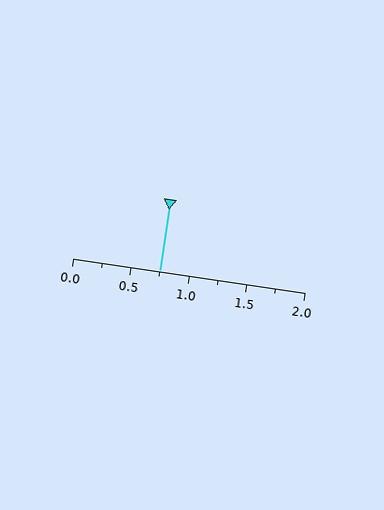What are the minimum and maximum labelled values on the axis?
The axis runs from 0.0 to 2.0.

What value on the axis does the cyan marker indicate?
The marker indicates approximately 0.75.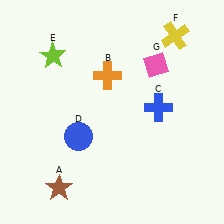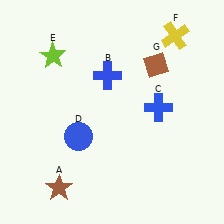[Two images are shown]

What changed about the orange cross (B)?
In Image 1, B is orange. In Image 2, it changed to blue.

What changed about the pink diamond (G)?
In Image 1, G is pink. In Image 2, it changed to brown.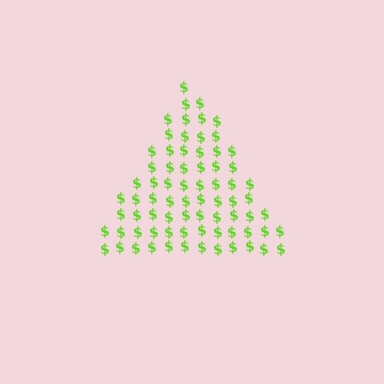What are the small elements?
The small elements are dollar signs.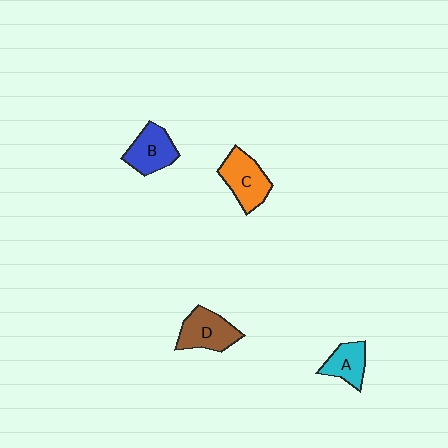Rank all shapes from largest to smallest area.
From largest to smallest: C (orange), D (brown), B (blue), A (cyan).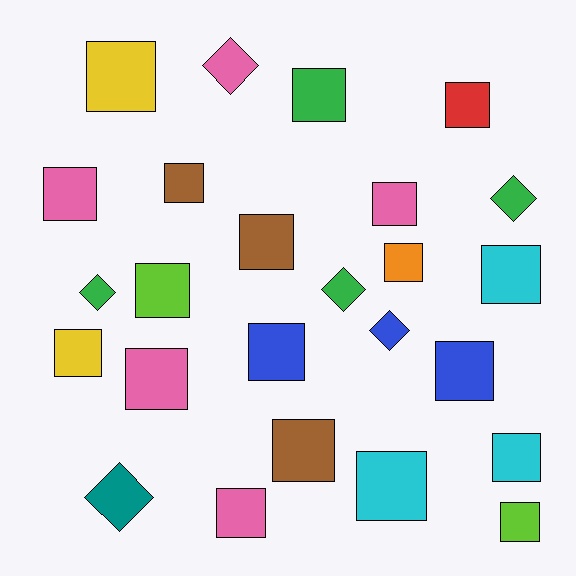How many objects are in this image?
There are 25 objects.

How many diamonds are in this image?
There are 6 diamonds.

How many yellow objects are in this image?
There are 2 yellow objects.